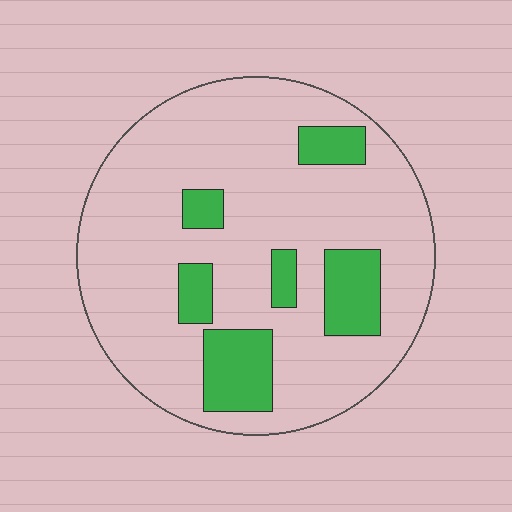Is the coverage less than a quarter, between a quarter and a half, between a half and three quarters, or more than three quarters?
Less than a quarter.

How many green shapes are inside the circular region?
6.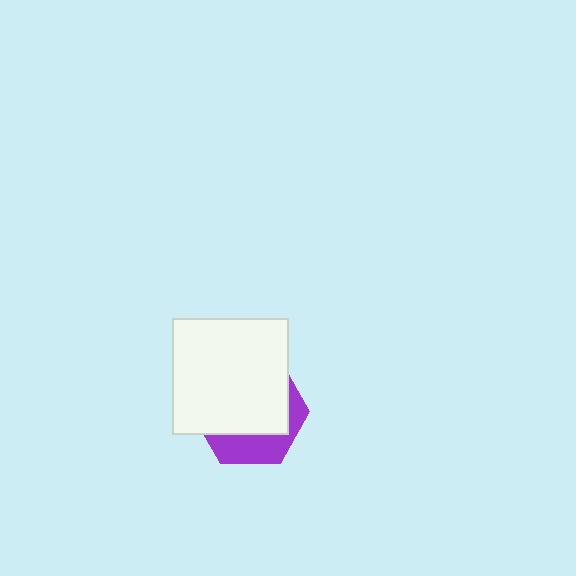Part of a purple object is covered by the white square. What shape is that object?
It is a hexagon.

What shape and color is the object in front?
The object in front is a white square.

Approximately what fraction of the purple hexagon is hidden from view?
Roughly 70% of the purple hexagon is hidden behind the white square.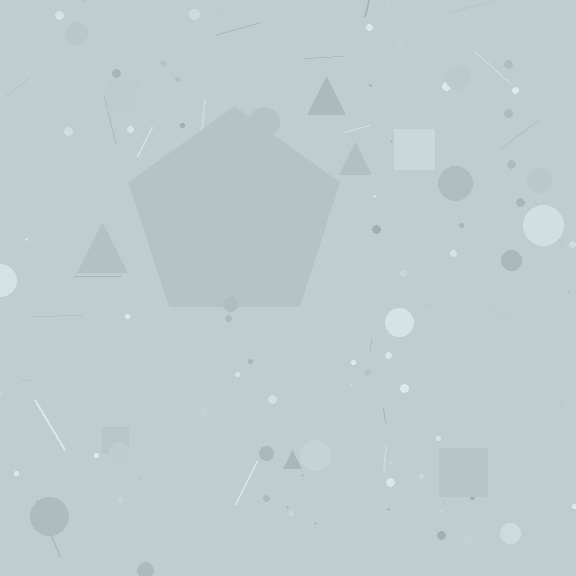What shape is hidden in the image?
A pentagon is hidden in the image.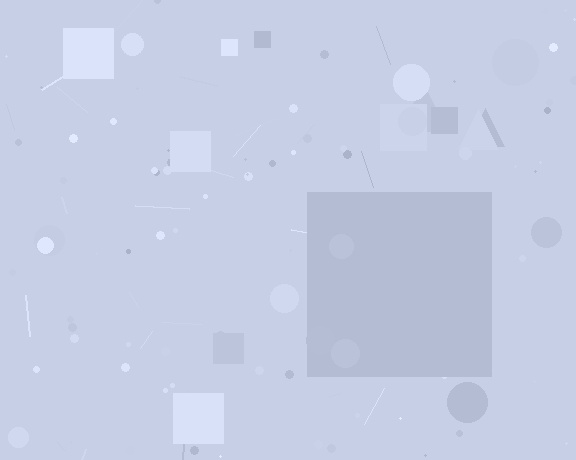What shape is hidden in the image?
A square is hidden in the image.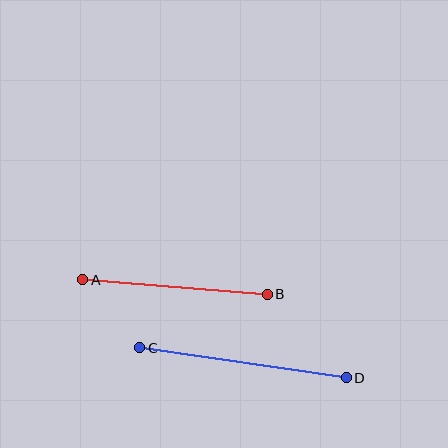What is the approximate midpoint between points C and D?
The midpoint is at approximately (243, 363) pixels.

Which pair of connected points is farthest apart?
Points C and D are farthest apart.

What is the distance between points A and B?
The distance is approximately 185 pixels.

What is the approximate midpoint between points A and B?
The midpoint is at approximately (175, 287) pixels.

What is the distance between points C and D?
The distance is approximately 208 pixels.